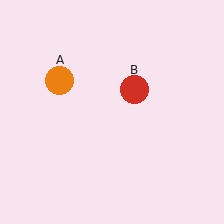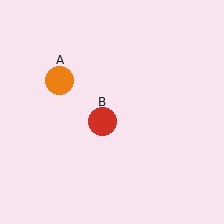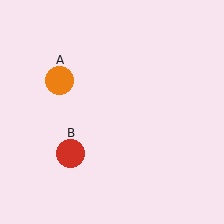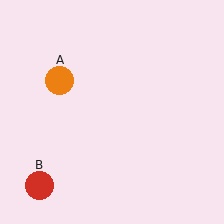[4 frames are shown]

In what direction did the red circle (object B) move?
The red circle (object B) moved down and to the left.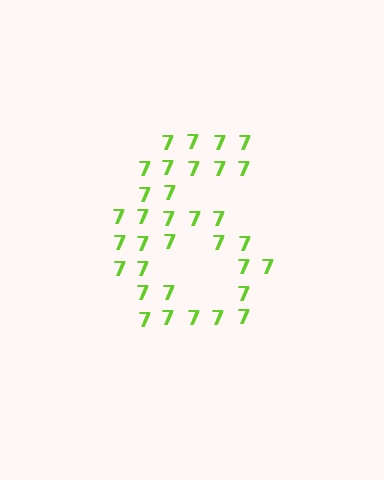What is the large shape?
The large shape is the digit 6.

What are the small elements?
The small elements are digit 7's.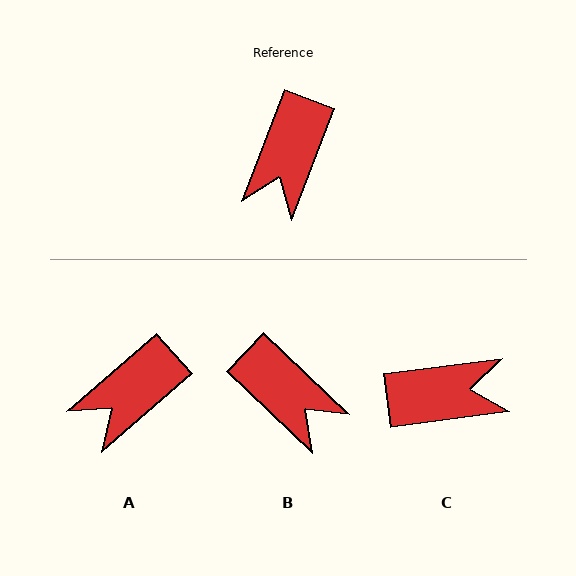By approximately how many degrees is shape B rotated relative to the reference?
Approximately 67 degrees counter-clockwise.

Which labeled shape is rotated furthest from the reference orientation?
C, about 118 degrees away.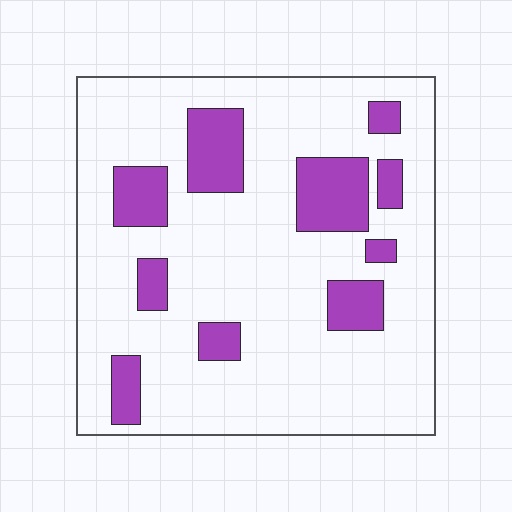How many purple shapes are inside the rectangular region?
10.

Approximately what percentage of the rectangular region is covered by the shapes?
Approximately 20%.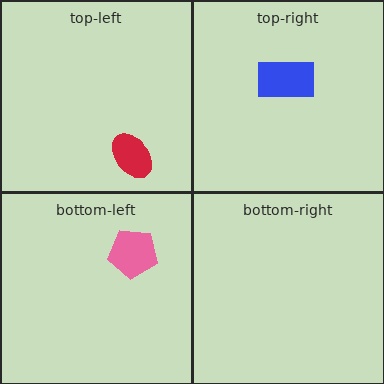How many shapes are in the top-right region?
1.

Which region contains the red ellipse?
The top-left region.